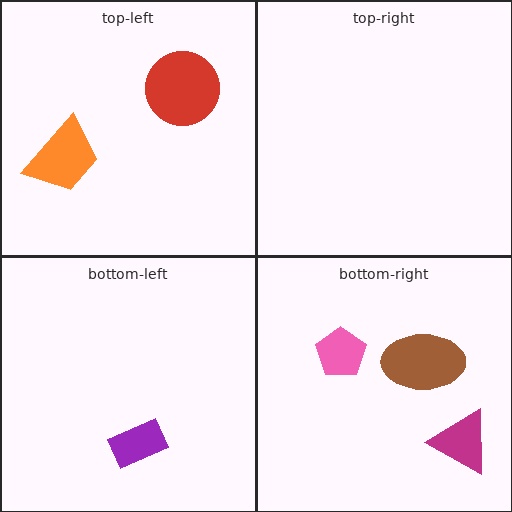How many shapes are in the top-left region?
2.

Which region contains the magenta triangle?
The bottom-right region.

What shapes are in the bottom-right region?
The magenta triangle, the pink pentagon, the brown ellipse.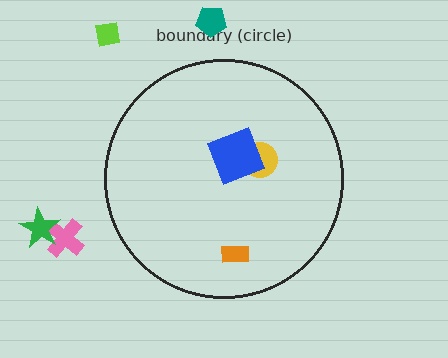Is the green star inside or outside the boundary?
Outside.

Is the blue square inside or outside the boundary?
Inside.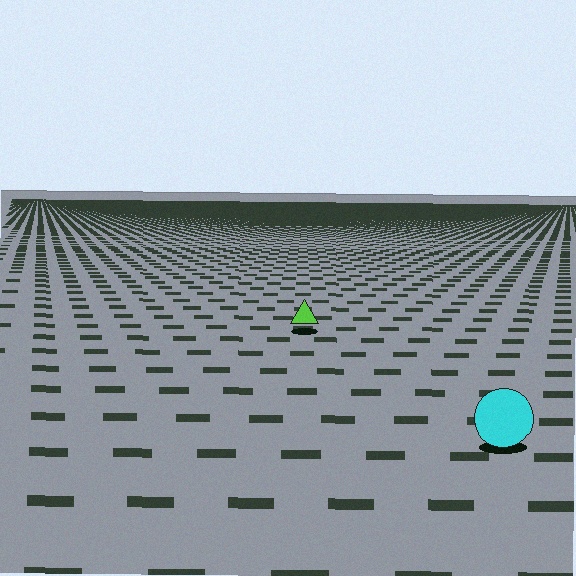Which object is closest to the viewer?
The cyan circle is closest. The texture marks near it are larger and more spread out.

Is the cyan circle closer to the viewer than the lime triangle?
Yes. The cyan circle is closer — you can tell from the texture gradient: the ground texture is coarser near it.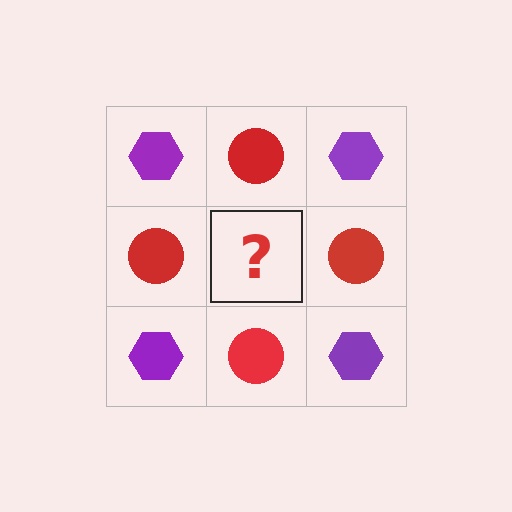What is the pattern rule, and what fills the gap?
The rule is that it alternates purple hexagon and red circle in a checkerboard pattern. The gap should be filled with a purple hexagon.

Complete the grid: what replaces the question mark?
The question mark should be replaced with a purple hexagon.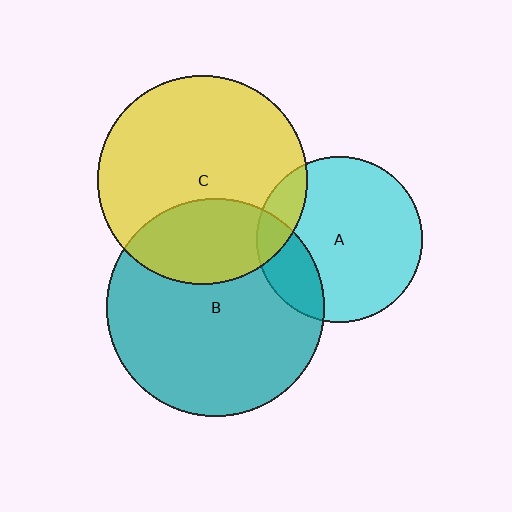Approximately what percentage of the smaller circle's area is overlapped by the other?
Approximately 30%.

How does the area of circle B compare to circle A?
Approximately 1.7 times.